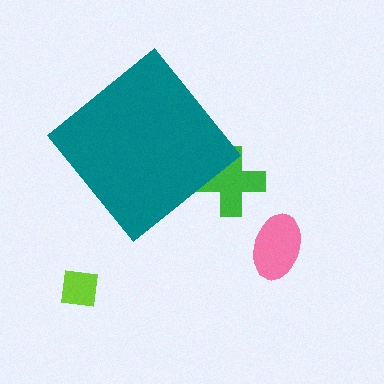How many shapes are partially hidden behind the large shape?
1 shape is partially hidden.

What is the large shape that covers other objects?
A teal diamond.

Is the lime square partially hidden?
No, the lime square is fully visible.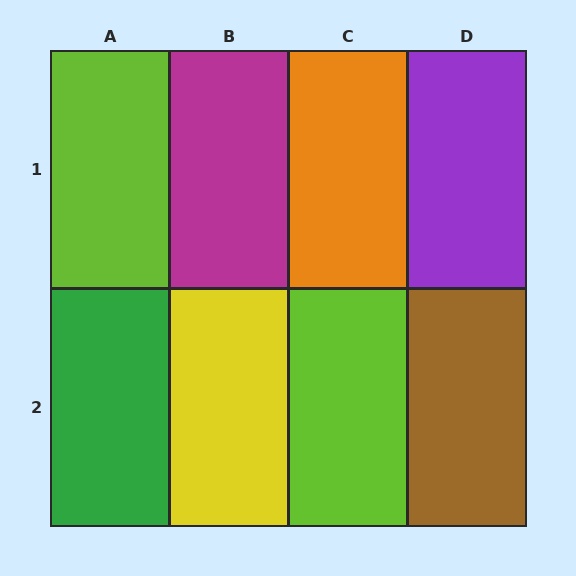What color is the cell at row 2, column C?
Lime.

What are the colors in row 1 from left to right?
Lime, magenta, orange, purple.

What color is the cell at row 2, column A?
Green.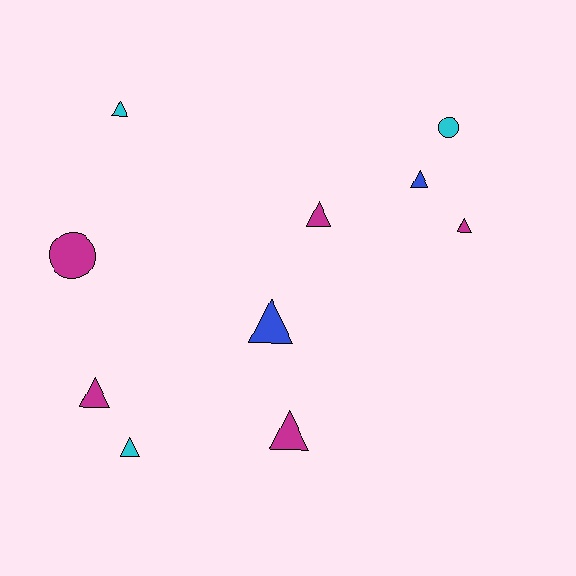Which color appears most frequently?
Magenta, with 5 objects.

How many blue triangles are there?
There are 2 blue triangles.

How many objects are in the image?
There are 10 objects.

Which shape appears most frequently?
Triangle, with 8 objects.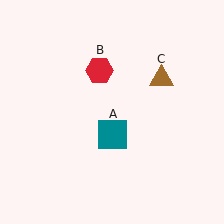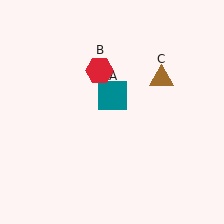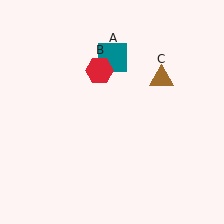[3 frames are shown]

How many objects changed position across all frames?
1 object changed position: teal square (object A).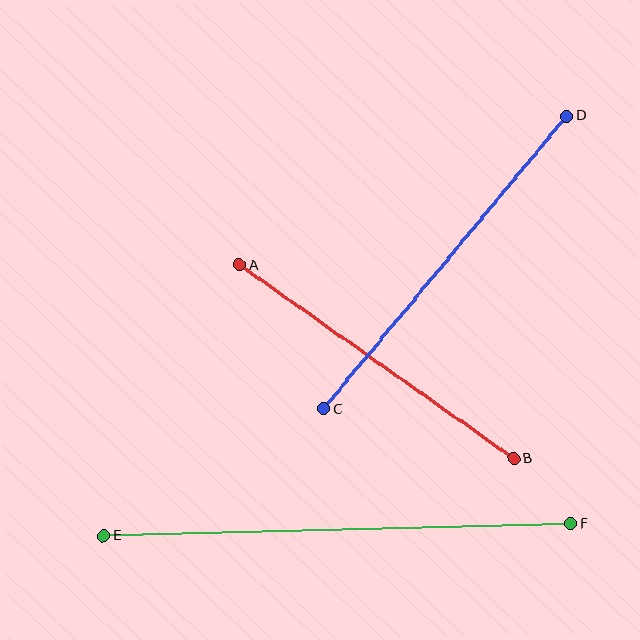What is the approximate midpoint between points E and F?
The midpoint is at approximately (337, 530) pixels.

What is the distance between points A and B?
The distance is approximately 336 pixels.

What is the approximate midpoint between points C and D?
The midpoint is at approximately (445, 262) pixels.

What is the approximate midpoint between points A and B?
The midpoint is at approximately (377, 361) pixels.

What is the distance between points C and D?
The distance is approximately 380 pixels.